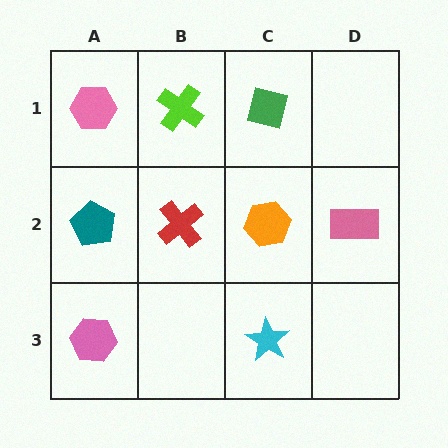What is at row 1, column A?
A pink hexagon.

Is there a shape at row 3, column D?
No, that cell is empty.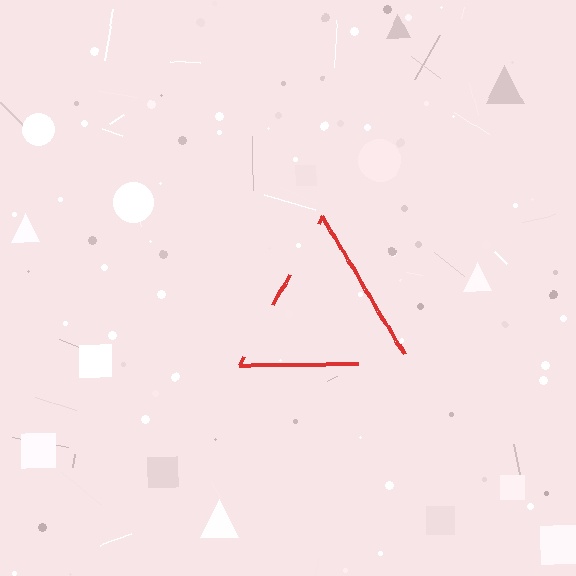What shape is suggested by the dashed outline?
The dashed outline suggests a triangle.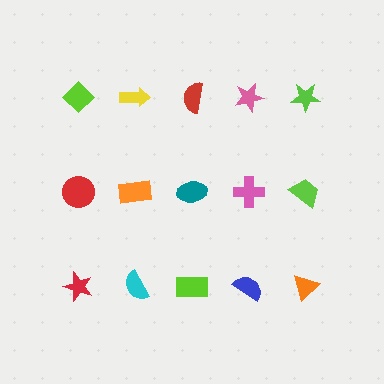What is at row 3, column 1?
A red star.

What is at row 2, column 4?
A pink cross.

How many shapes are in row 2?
5 shapes.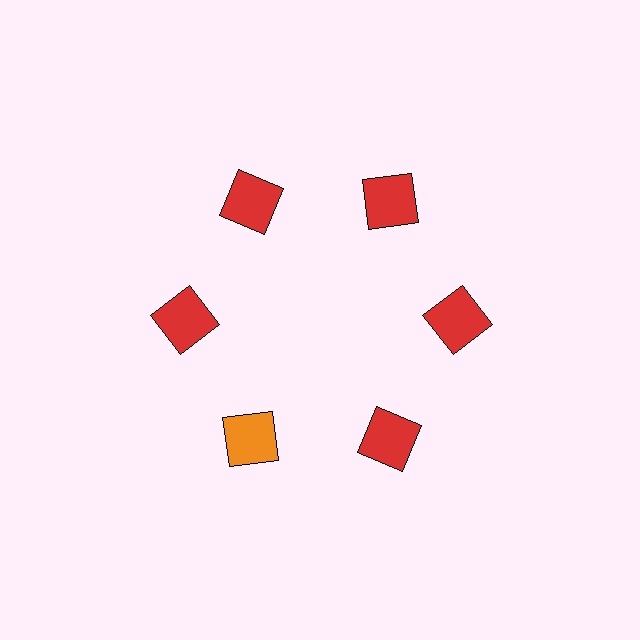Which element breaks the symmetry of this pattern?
The orange square at roughly the 7 o'clock position breaks the symmetry. All other shapes are red squares.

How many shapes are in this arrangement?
There are 6 shapes arranged in a ring pattern.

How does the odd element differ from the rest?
It has a different color: orange instead of red.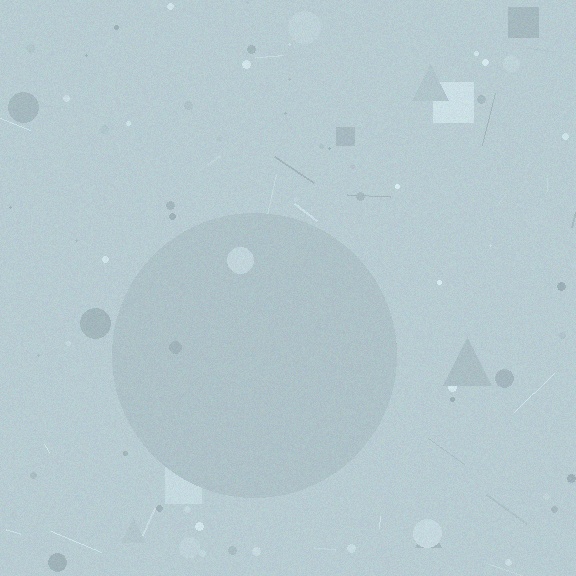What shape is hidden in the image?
A circle is hidden in the image.